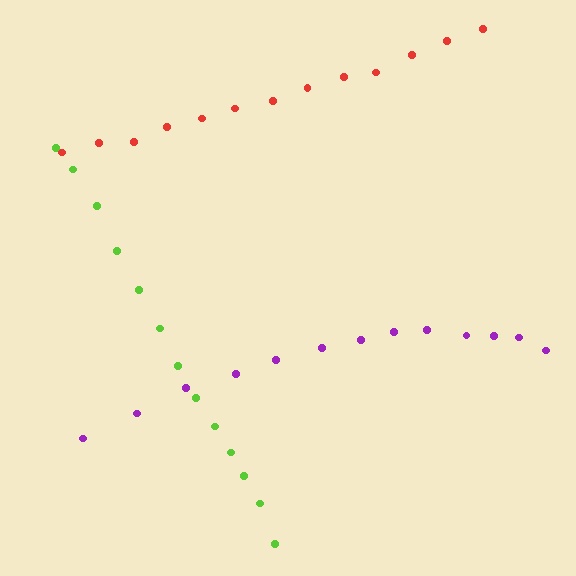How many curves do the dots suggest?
There are 3 distinct paths.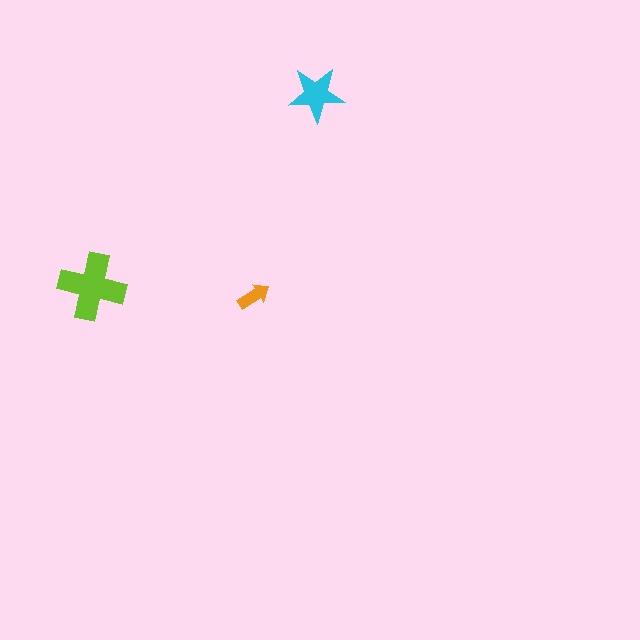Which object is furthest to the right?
The cyan star is rightmost.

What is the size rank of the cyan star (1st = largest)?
2nd.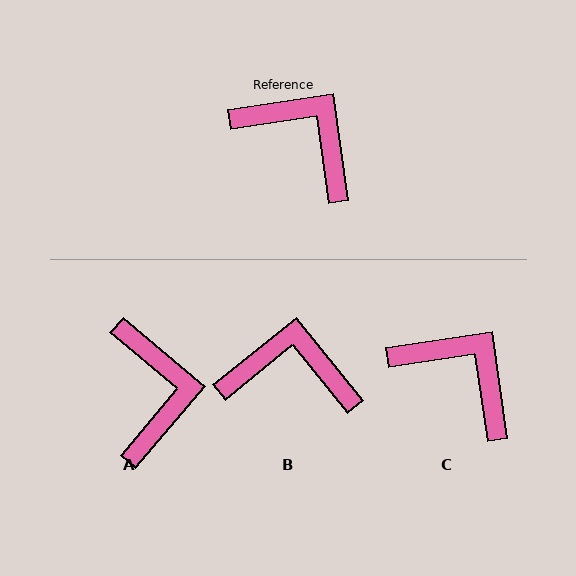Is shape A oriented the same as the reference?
No, it is off by about 49 degrees.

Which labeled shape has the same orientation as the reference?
C.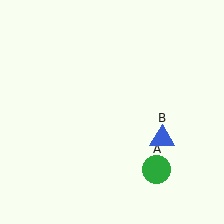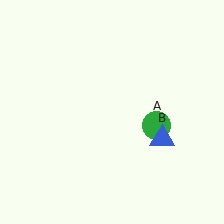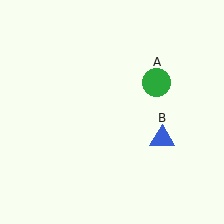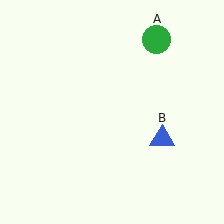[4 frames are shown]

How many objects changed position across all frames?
1 object changed position: green circle (object A).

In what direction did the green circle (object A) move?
The green circle (object A) moved up.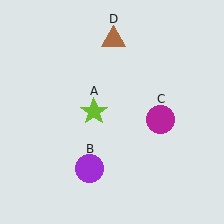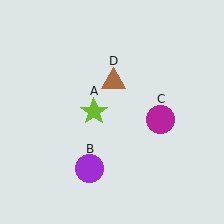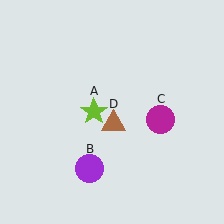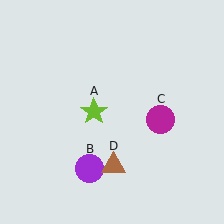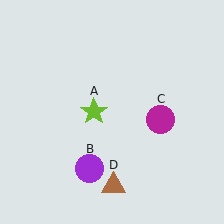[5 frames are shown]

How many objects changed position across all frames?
1 object changed position: brown triangle (object D).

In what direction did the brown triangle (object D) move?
The brown triangle (object D) moved down.